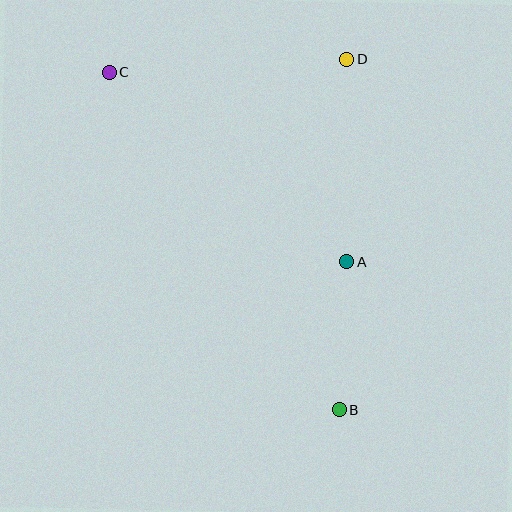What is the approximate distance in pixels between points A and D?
The distance between A and D is approximately 203 pixels.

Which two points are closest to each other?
Points A and B are closest to each other.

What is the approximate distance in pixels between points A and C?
The distance between A and C is approximately 304 pixels.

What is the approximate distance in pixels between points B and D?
The distance between B and D is approximately 351 pixels.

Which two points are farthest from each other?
Points B and C are farthest from each other.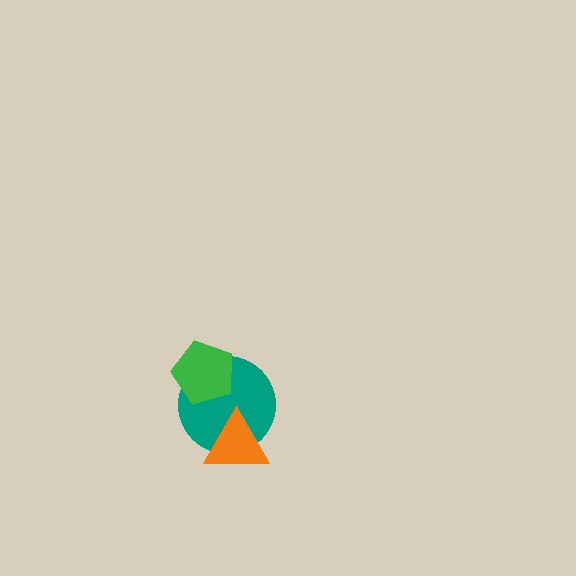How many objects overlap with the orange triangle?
1 object overlaps with the orange triangle.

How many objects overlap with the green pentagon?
1 object overlaps with the green pentagon.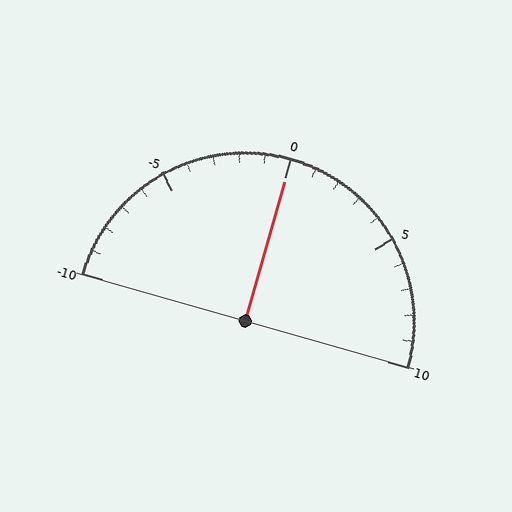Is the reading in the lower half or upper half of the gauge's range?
The reading is in the upper half of the range (-10 to 10).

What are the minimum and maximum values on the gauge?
The gauge ranges from -10 to 10.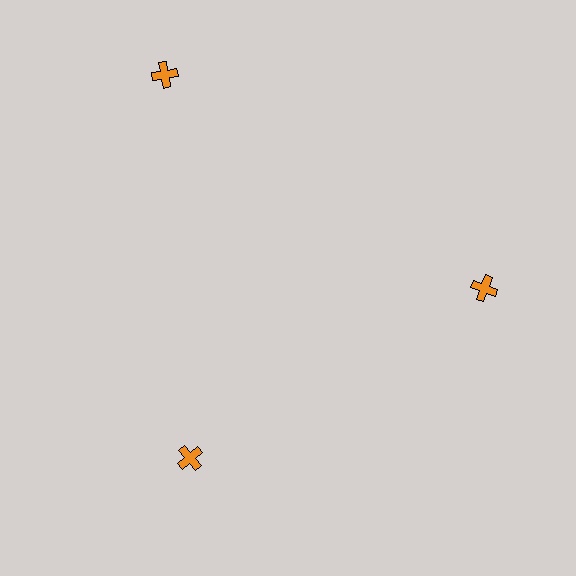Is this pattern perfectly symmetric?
No. The 3 orange crosses are arranged in a ring, but one element near the 11 o'clock position is pushed outward from the center, breaking the 3-fold rotational symmetry.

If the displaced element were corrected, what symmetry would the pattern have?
It would have 3-fold rotational symmetry — the pattern would map onto itself every 120 degrees.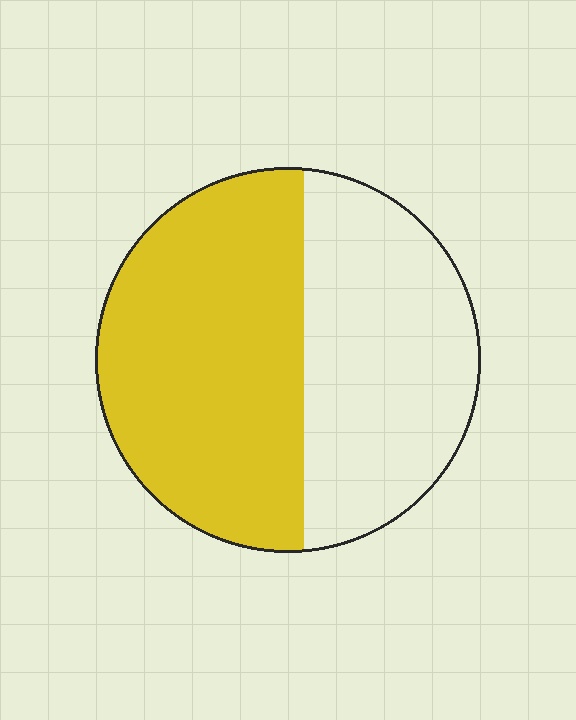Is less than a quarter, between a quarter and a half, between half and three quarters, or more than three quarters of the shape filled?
Between half and three quarters.